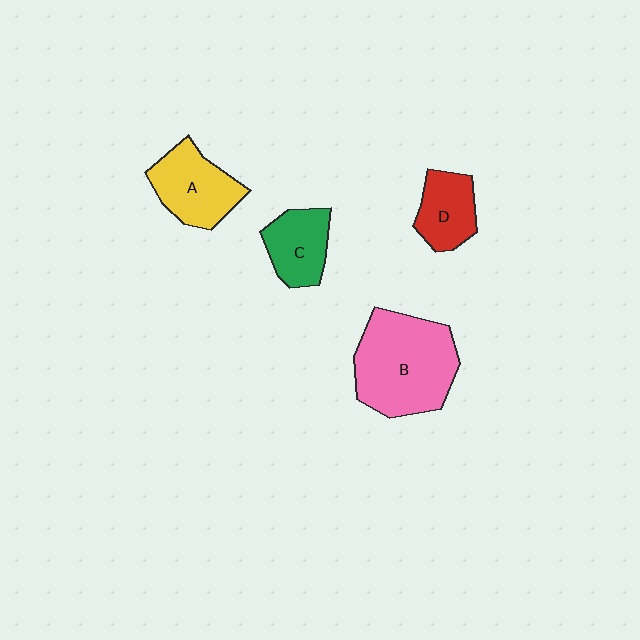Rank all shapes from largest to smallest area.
From largest to smallest: B (pink), A (yellow), C (green), D (red).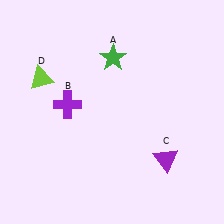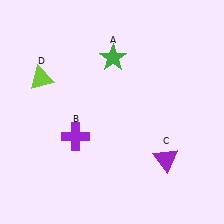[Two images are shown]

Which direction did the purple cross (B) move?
The purple cross (B) moved down.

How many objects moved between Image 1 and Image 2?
1 object moved between the two images.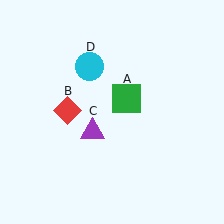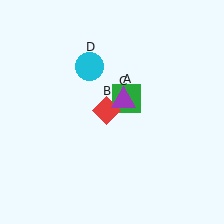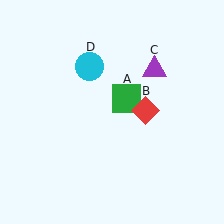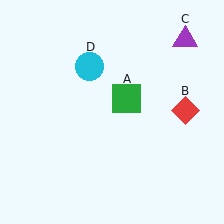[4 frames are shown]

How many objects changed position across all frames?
2 objects changed position: red diamond (object B), purple triangle (object C).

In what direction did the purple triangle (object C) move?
The purple triangle (object C) moved up and to the right.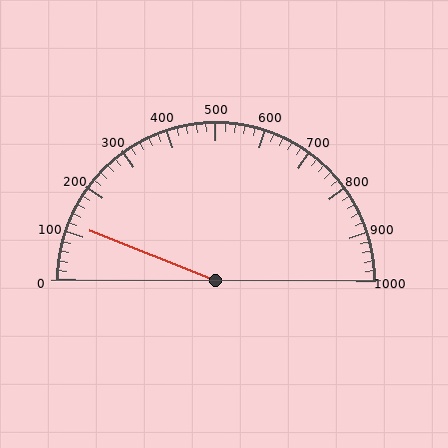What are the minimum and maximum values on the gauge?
The gauge ranges from 0 to 1000.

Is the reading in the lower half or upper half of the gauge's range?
The reading is in the lower half of the range (0 to 1000).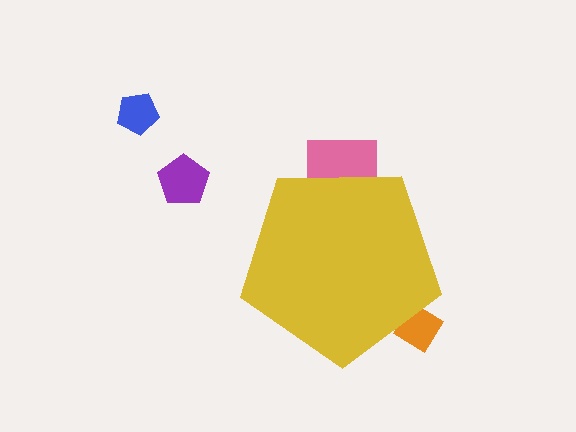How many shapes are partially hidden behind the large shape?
2 shapes are partially hidden.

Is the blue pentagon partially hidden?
No, the blue pentagon is fully visible.